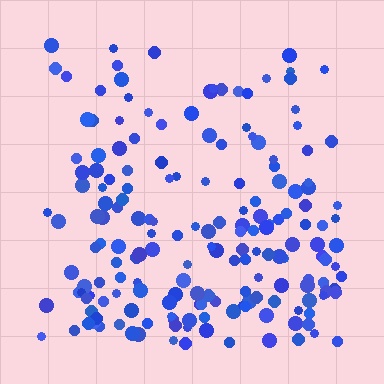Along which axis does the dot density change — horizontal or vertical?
Vertical.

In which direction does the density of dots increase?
From top to bottom, with the bottom side densest.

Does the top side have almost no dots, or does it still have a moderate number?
Still a moderate number, just noticeably fewer than the bottom.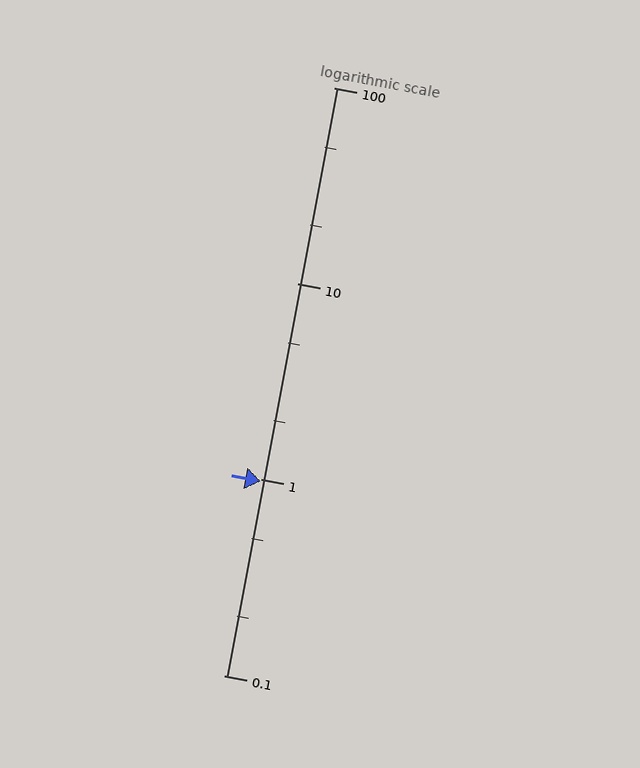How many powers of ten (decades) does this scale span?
The scale spans 3 decades, from 0.1 to 100.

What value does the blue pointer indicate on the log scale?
The pointer indicates approximately 0.98.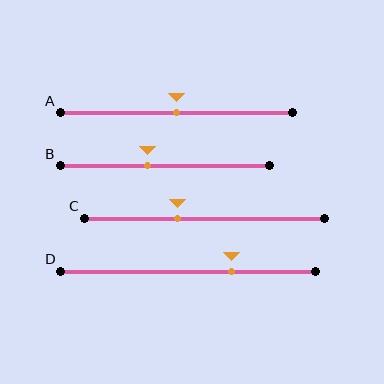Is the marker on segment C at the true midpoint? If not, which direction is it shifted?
No, the marker on segment C is shifted to the left by about 11% of the segment length.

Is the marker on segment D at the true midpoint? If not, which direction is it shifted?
No, the marker on segment D is shifted to the right by about 17% of the segment length.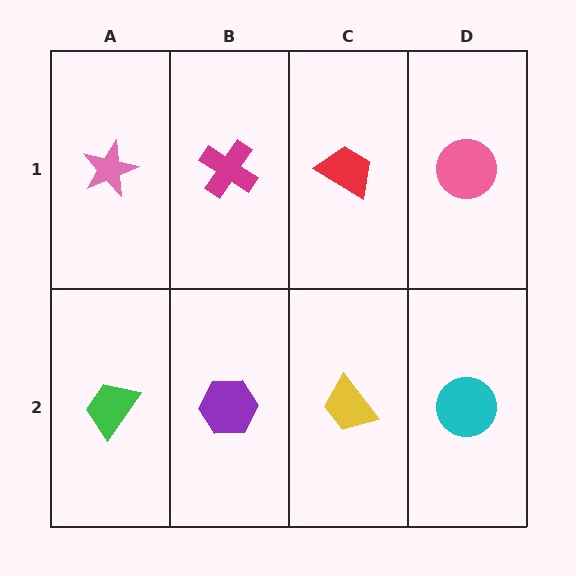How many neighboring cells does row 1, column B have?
3.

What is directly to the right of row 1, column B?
A red trapezoid.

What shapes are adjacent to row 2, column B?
A magenta cross (row 1, column B), a green trapezoid (row 2, column A), a yellow trapezoid (row 2, column C).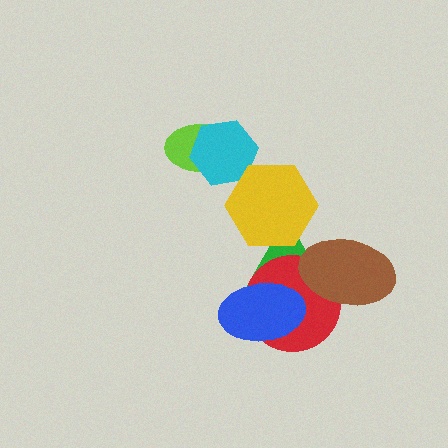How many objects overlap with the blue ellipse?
2 objects overlap with the blue ellipse.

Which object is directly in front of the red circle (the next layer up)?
The blue ellipse is directly in front of the red circle.